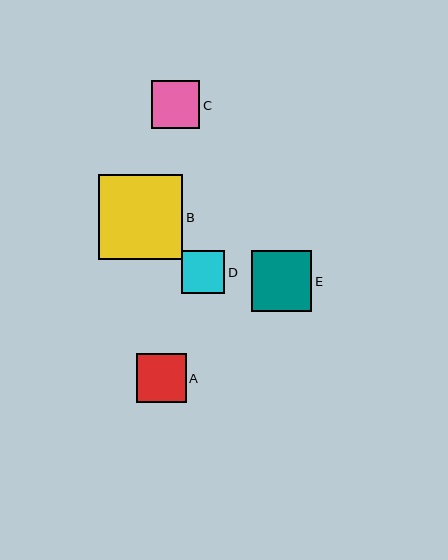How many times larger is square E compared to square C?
Square E is approximately 1.3 times the size of square C.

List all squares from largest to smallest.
From largest to smallest: B, E, A, C, D.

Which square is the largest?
Square B is the largest with a size of approximately 85 pixels.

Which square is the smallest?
Square D is the smallest with a size of approximately 44 pixels.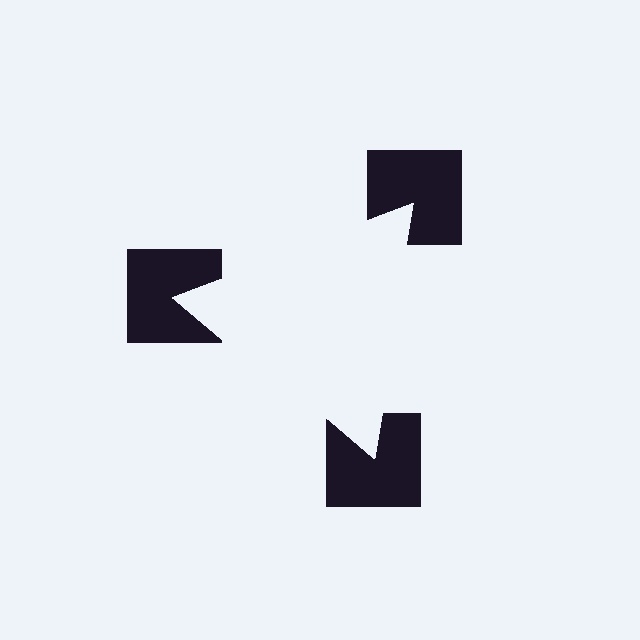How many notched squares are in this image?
There are 3 — one at each vertex of the illusory triangle.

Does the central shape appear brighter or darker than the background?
It typically appears slightly brighter than the background, even though no actual brightness change is drawn.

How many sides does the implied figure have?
3 sides.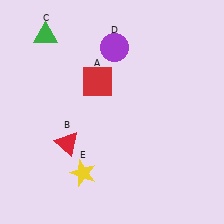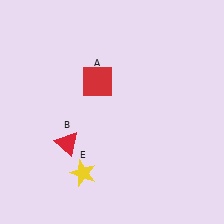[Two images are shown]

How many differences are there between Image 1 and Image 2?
There are 2 differences between the two images.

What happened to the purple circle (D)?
The purple circle (D) was removed in Image 2. It was in the top-right area of Image 1.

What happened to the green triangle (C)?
The green triangle (C) was removed in Image 2. It was in the top-left area of Image 1.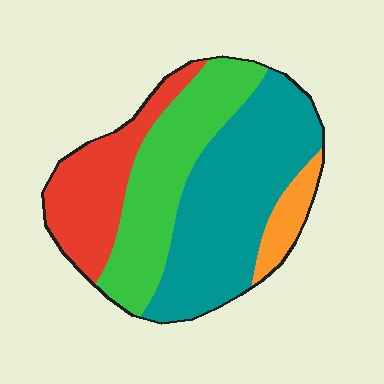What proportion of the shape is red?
Red covers roughly 20% of the shape.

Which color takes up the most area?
Teal, at roughly 40%.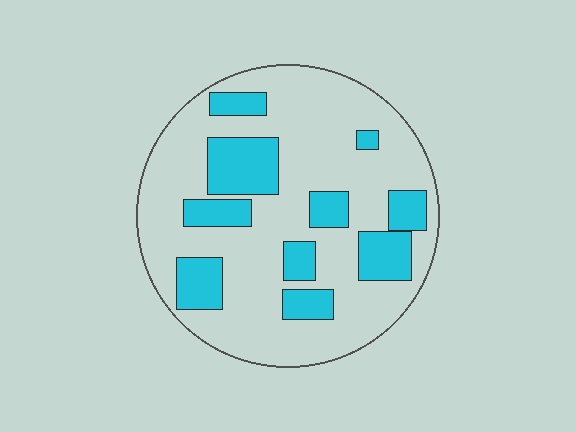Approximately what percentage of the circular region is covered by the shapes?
Approximately 25%.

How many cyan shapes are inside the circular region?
10.